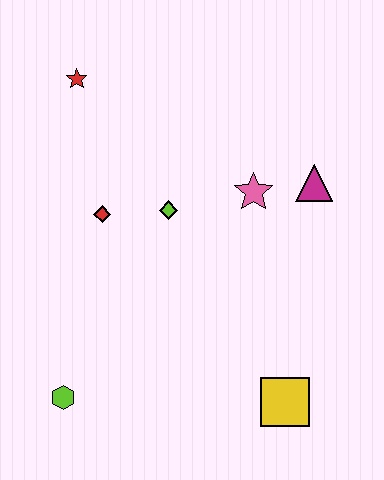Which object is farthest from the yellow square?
The red star is farthest from the yellow square.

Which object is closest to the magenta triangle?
The pink star is closest to the magenta triangle.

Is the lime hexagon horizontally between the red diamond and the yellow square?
No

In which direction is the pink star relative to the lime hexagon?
The pink star is above the lime hexagon.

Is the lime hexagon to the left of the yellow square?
Yes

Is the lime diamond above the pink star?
No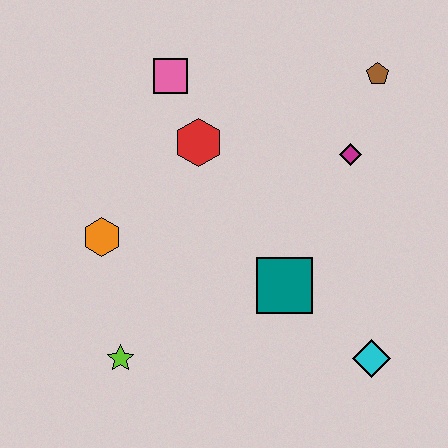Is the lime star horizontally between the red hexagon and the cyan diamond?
No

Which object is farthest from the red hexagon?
The cyan diamond is farthest from the red hexagon.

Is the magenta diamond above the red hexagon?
No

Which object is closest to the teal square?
The cyan diamond is closest to the teal square.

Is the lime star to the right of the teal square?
No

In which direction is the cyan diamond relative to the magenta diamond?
The cyan diamond is below the magenta diamond.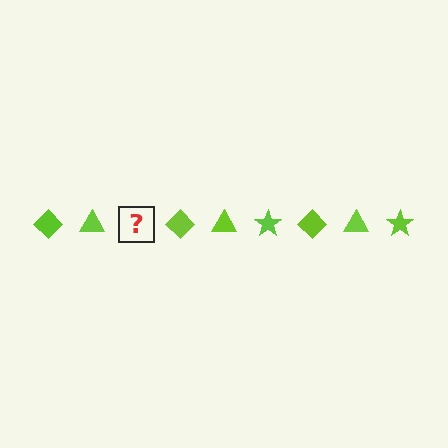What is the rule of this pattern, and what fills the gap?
The rule is that the pattern cycles through diamond, triangle, star shapes in lime. The gap should be filled with a lime star.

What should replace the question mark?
The question mark should be replaced with a lime star.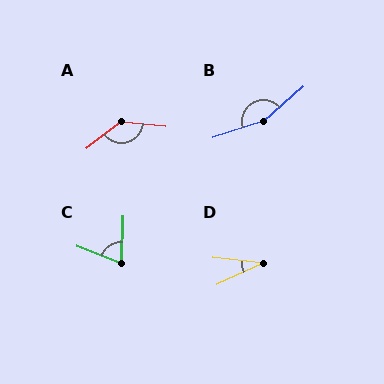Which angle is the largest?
B, at approximately 157 degrees.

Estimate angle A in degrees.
Approximately 137 degrees.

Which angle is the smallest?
D, at approximately 31 degrees.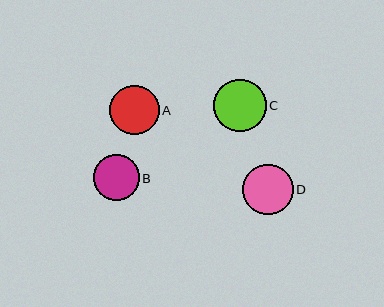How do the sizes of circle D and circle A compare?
Circle D and circle A are approximately the same size.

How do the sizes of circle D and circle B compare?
Circle D and circle B are approximately the same size.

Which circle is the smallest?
Circle B is the smallest with a size of approximately 46 pixels.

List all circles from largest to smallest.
From largest to smallest: C, D, A, B.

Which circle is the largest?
Circle C is the largest with a size of approximately 53 pixels.